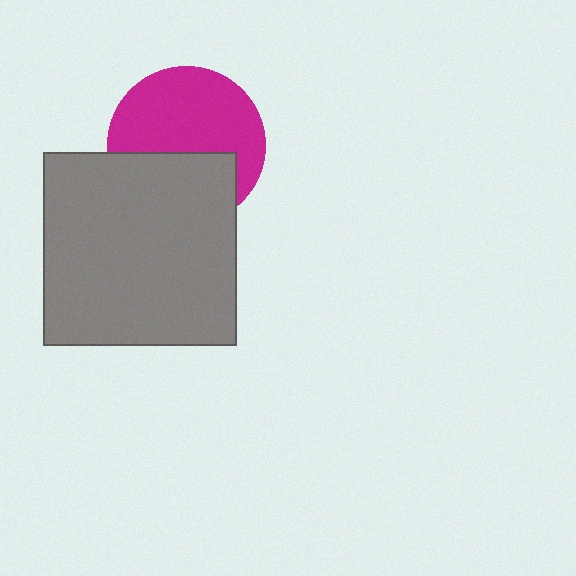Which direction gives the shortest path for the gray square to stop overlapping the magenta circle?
Moving down gives the shortest separation.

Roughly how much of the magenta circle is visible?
About half of it is visible (roughly 60%).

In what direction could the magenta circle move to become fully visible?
The magenta circle could move up. That would shift it out from behind the gray square entirely.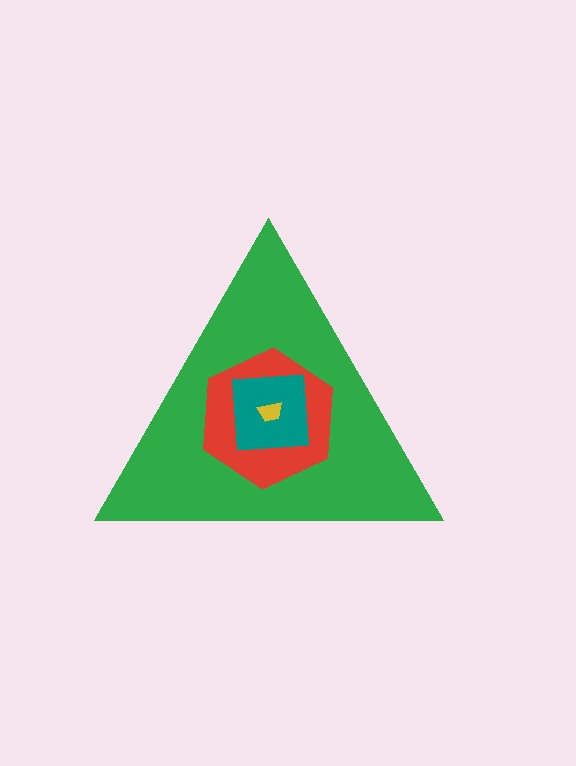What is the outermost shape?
The green triangle.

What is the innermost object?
The yellow trapezoid.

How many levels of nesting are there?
4.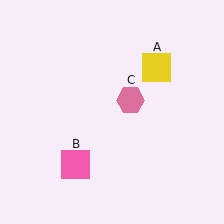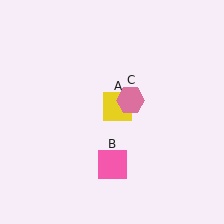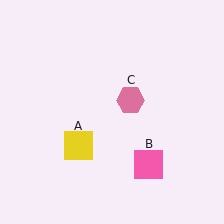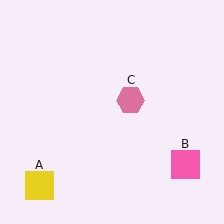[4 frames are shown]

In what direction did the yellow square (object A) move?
The yellow square (object A) moved down and to the left.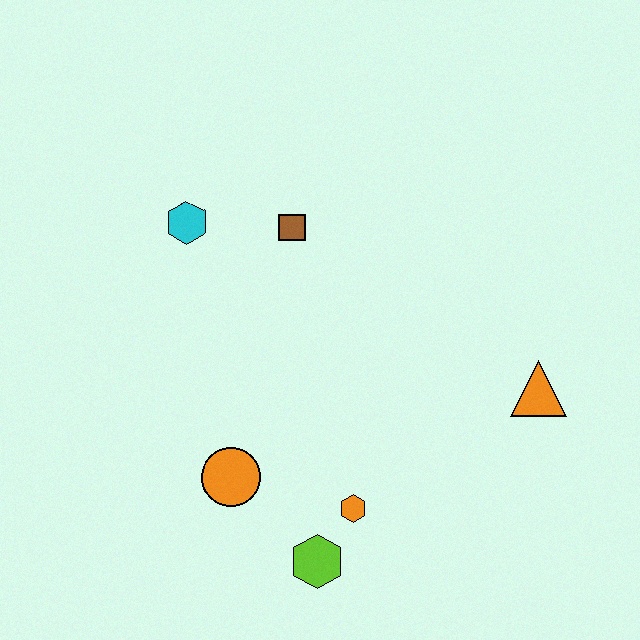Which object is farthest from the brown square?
The lime hexagon is farthest from the brown square.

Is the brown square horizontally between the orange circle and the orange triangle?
Yes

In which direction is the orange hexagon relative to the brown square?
The orange hexagon is below the brown square.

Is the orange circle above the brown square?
No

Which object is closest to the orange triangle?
The orange hexagon is closest to the orange triangle.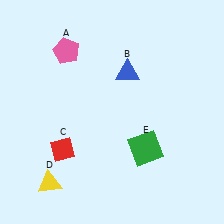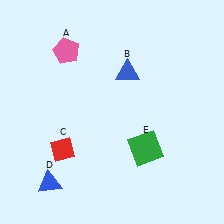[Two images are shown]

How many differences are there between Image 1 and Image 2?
There is 1 difference between the two images.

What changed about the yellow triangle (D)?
In Image 1, D is yellow. In Image 2, it changed to blue.